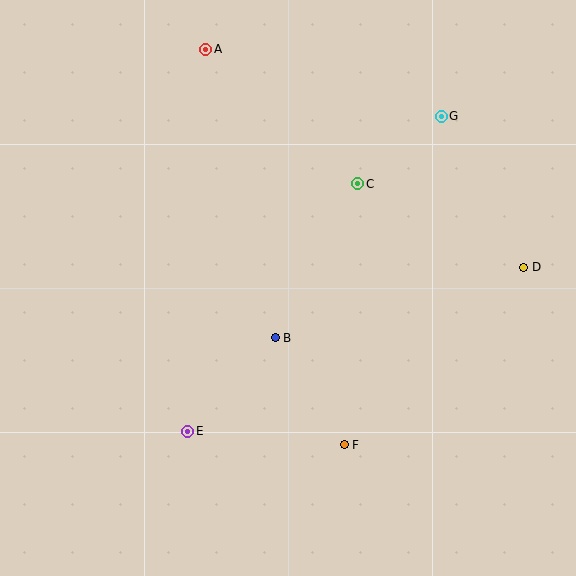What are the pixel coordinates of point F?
Point F is at (344, 445).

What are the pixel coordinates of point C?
Point C is at (358, 184).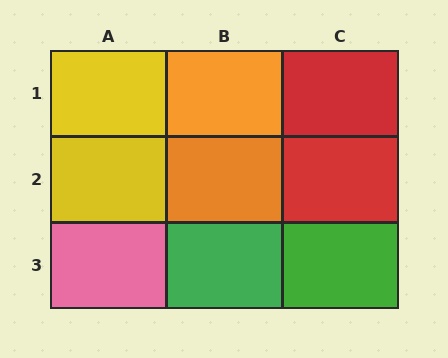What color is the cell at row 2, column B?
Orange.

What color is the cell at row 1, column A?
Yellow.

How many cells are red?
2 cells are red.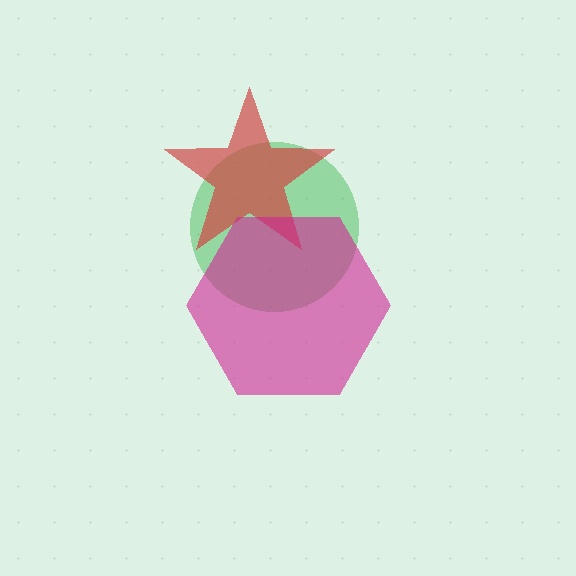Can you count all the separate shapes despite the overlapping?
Yes, there are 3 separate shapes.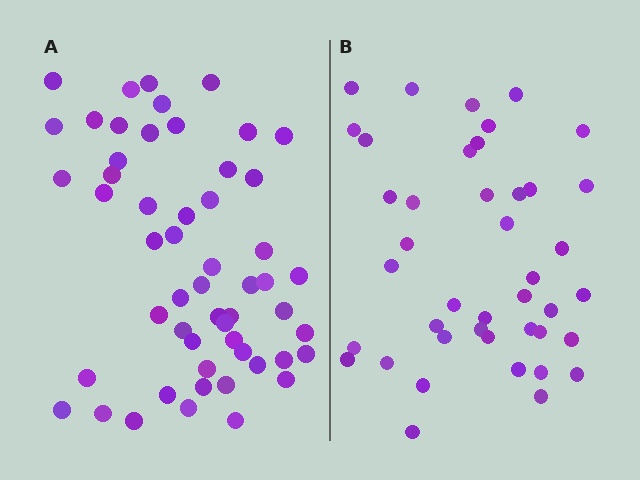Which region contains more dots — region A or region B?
Region A (the left region) has more dots.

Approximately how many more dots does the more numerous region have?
Region A has roughly 12 or so more dots than region B.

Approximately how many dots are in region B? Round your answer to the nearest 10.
About 40 dots. (The exact count is 42, which rounds to 40.)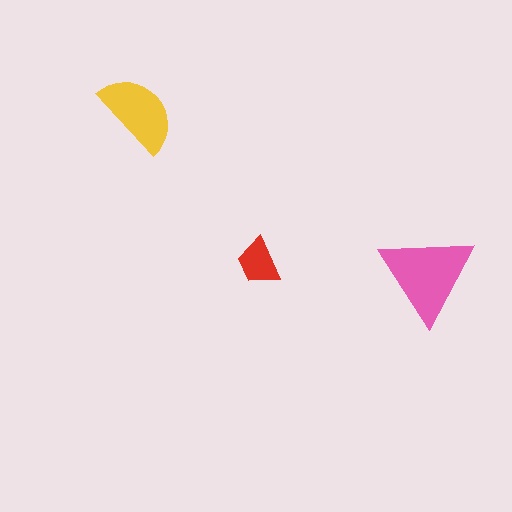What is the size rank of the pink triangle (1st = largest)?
1st.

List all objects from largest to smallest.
The pink triangle, the yellow semicircle, the red trapezoid.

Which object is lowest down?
The pink triangle is bottommost.